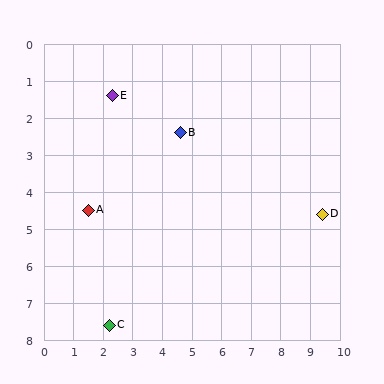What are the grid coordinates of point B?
Point B is at approximately (4.6, 2.4).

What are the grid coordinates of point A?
Point A is at approximately (1.5, 4.5).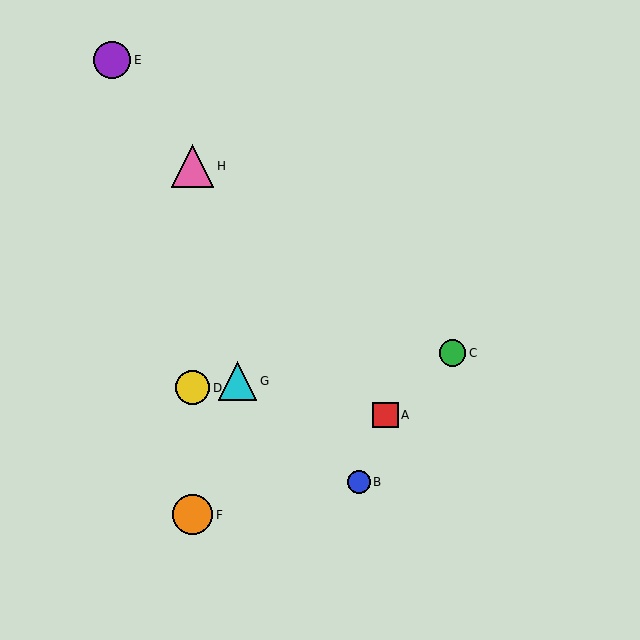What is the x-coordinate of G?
Object G is at x≈237.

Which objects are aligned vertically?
Objects D, F, H are aligned vertically.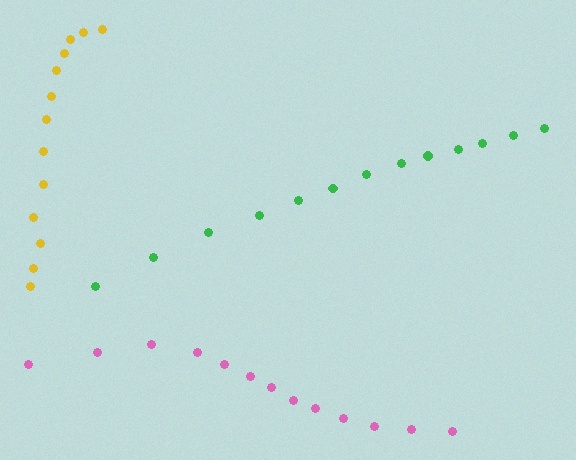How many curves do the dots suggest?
There are 3 distinct paths.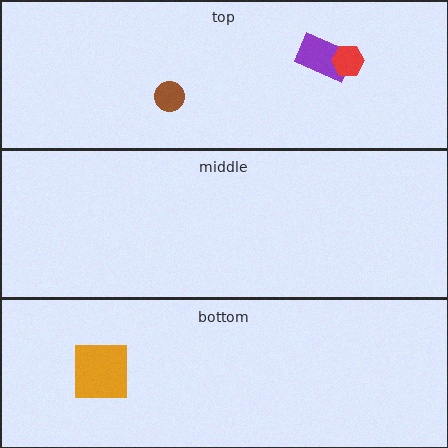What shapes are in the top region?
The purple rectangle, the brown circle, the red hexagon.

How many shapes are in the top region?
3.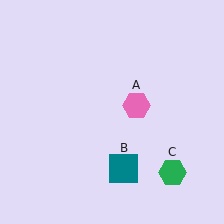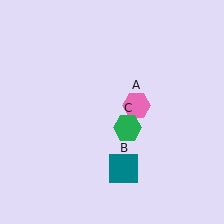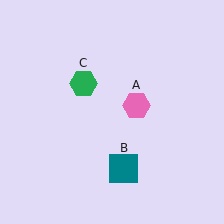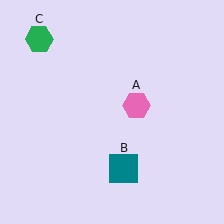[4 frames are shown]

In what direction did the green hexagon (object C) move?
The green hexagon (object C) moved up and to the left.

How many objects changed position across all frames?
1 object changed position: green hexagon (object C).